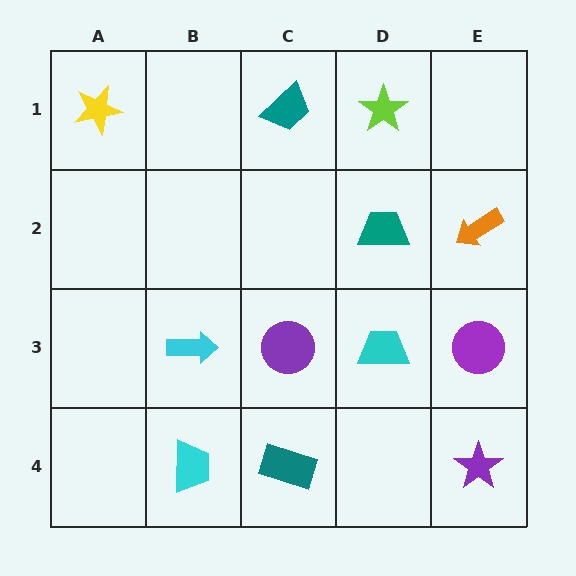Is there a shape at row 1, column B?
No, that cell is empty.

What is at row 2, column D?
A teal trapezoid.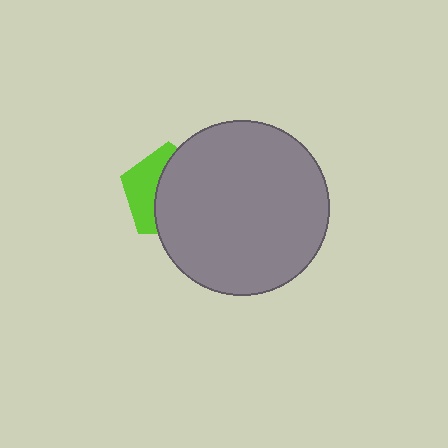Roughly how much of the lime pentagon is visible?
A small part of it is visible (roughly 38%).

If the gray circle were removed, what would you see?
You would see the complete lime pentagon.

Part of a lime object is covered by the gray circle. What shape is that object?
It is a pentagon.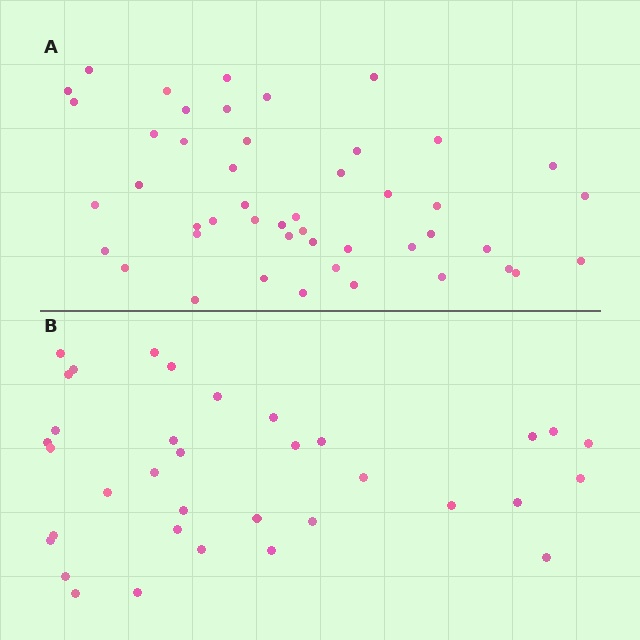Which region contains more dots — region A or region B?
Region A (the top region) has more dots.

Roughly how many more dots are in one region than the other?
Region A has roughly 12 or so more dots than region B.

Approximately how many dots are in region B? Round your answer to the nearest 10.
About 40 dots. (The exact count is 35, which rounds to 40.)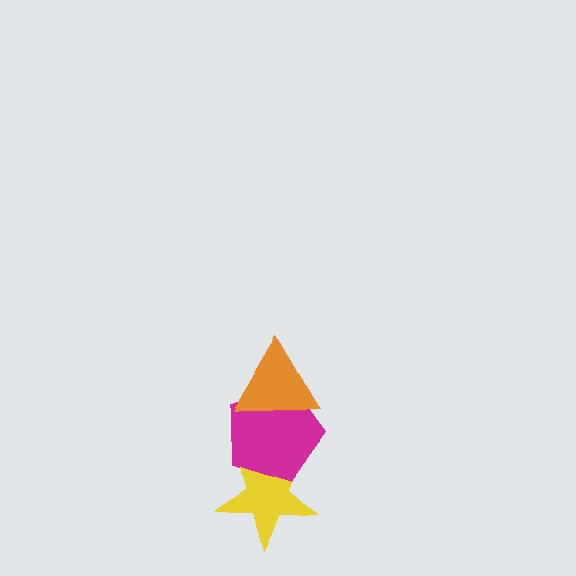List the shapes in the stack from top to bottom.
From top to bottom: the orange triangle, the magenta pentagon, the yellow star.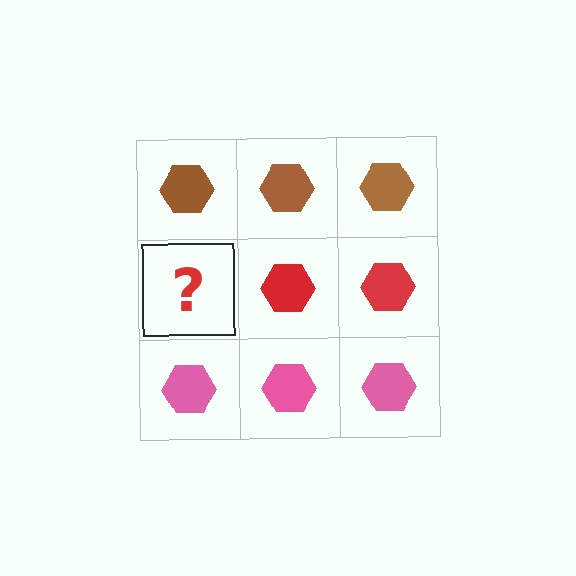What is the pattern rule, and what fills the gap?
The rule is that each row has a consistent color. The gap should be filled with a red hexagon.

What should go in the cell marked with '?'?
The missing cell should contain a red hexagon.